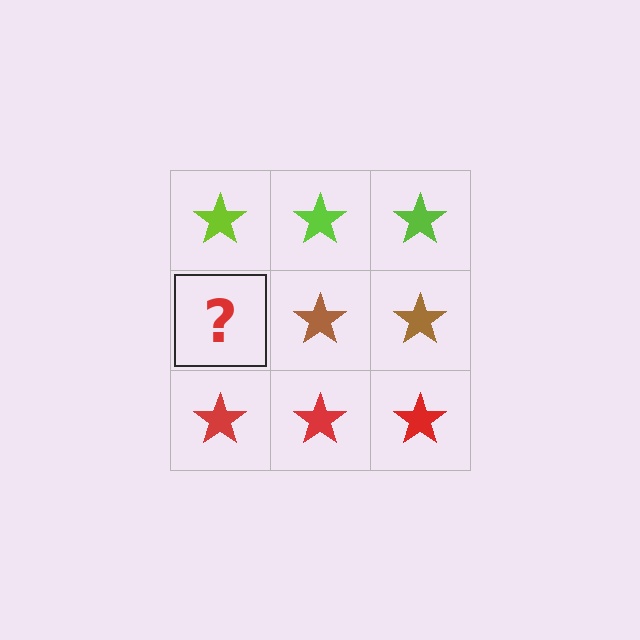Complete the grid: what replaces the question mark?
The question mark should be replaced with a brown star.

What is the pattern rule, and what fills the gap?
The rule is that each row has a consistent color. The gap should be filled with a brown star.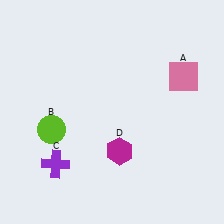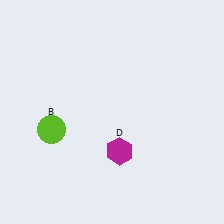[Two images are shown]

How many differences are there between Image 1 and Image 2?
There are 2 differences between the two images.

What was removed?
The purple cross (C), the pink square (A) were removed in Image 2.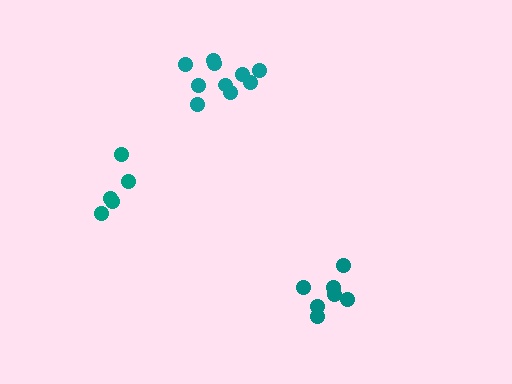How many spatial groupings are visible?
There are 3 spatial groupings.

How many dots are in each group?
Group 1: 10 dots, Group 2: 7 dots, Group 3: 5 dots (22 total).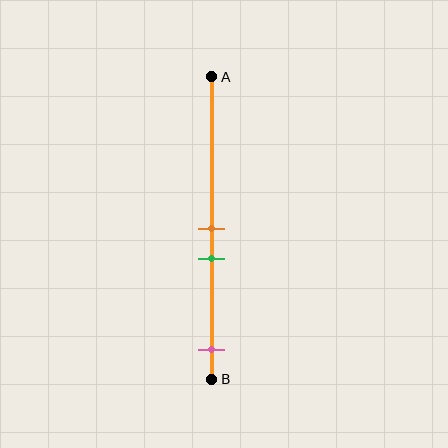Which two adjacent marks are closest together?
The orange and green marks are the closest adjacent pair.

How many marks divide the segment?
There are 3 marks dividing the segment.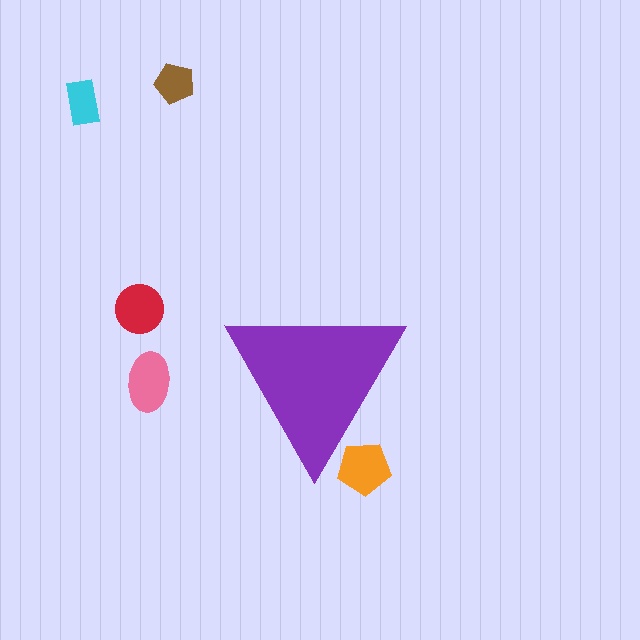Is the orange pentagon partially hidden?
Yes, the orange pentagon is partially hidden behind the purple triangle.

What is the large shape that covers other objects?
A purple triangle.